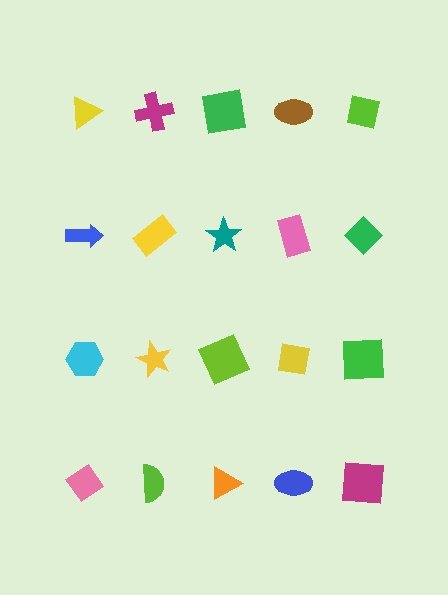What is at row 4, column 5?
A magenta square.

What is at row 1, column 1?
A yellow triangle.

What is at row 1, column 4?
A brown ellipse.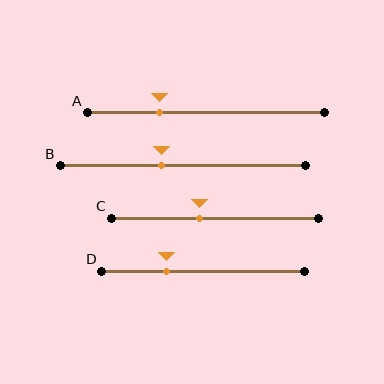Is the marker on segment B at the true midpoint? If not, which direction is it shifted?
No, the marker on segment B is shifted to the left by about 8% of the segment length.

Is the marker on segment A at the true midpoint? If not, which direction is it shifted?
No, the marker on segment A is shifted to the left by about 19% of the segment length.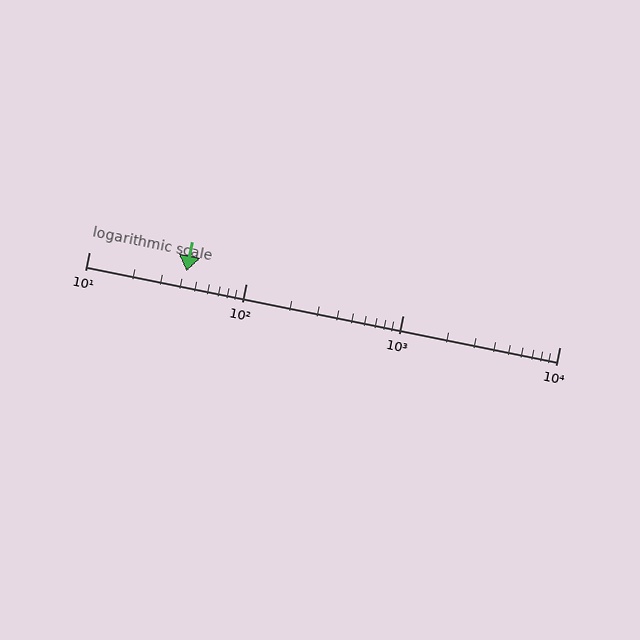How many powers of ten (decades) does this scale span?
The scale spans 3 decades, from 10 to 10000.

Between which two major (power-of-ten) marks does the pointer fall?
The pointer is between 10 and 100.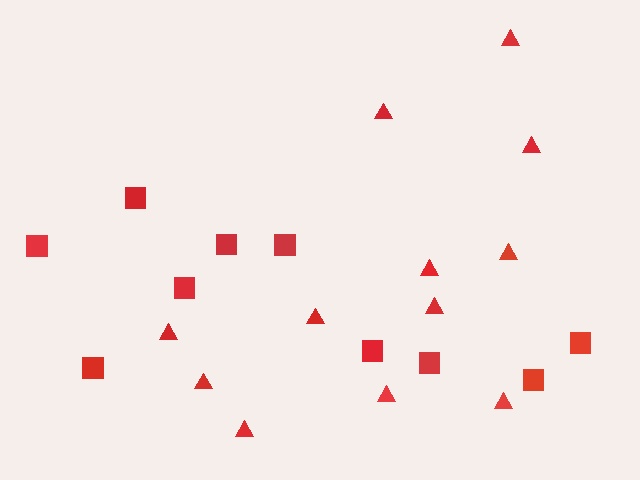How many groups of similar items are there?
There are 2 groups: one group of triangles (12) and one group of squares (10).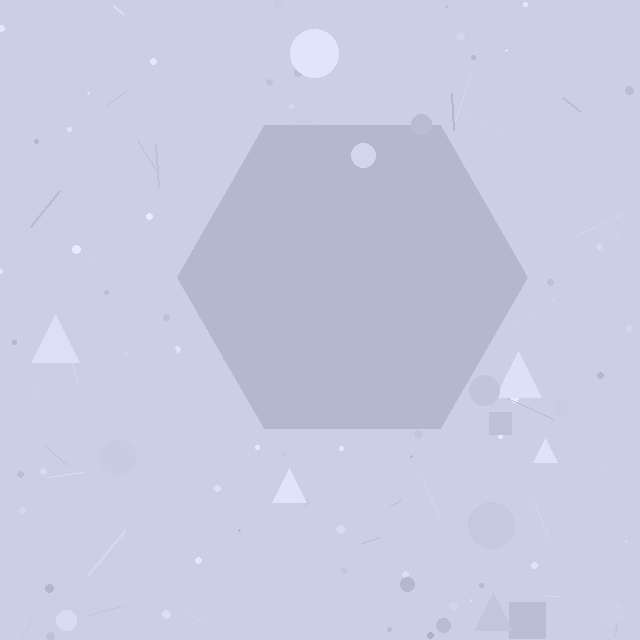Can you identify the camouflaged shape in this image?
The camouflaged shape is a hexagon.